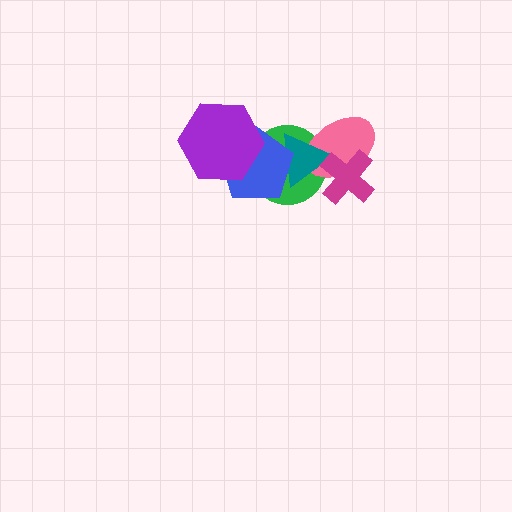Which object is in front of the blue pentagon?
The purple hexagon is in front of the blue pentagon.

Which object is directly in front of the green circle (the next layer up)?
The pink ellipse is directly in front of the green circle.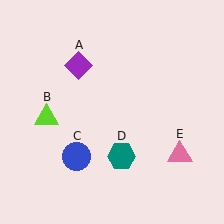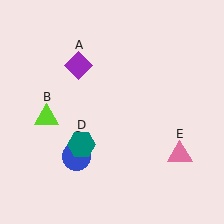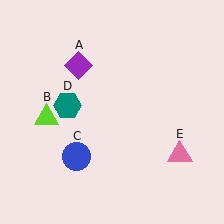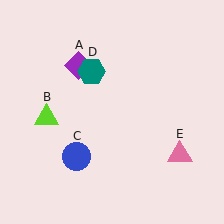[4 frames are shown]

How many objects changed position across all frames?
1 object changed position: teal hexagon (object D).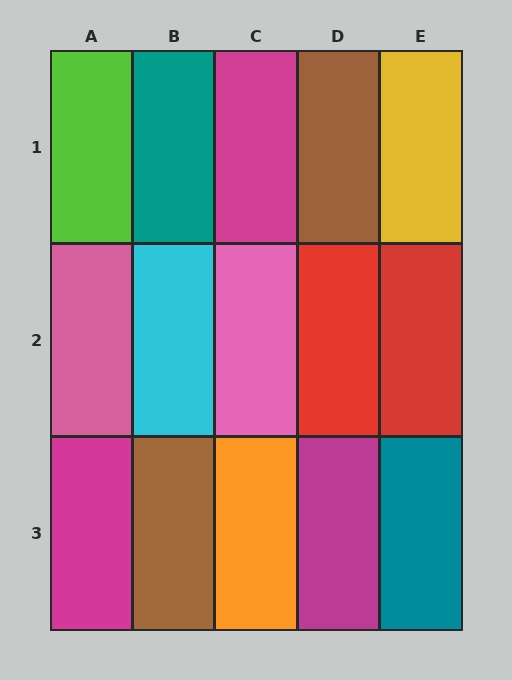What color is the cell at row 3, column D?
Magenta.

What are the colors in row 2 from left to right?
Pink, cyan, pink, red, red.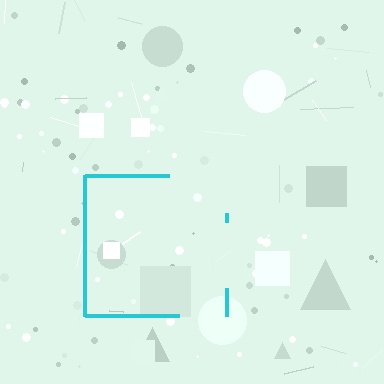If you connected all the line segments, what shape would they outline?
They would outline a square.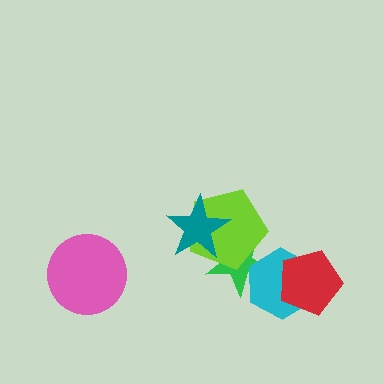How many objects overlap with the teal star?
2 objects overlap with the teal star.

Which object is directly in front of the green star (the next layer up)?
The cyan hexagon is directly in front of the green star.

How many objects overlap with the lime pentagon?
2 objects overlap with the lime pentagon.